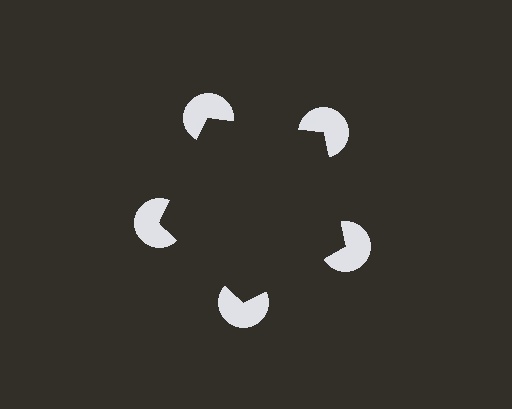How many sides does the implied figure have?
5 sides.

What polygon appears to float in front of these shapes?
An illusory pentagon — its edges are inferred from the aligned wedge cuts in the pac-man discs, not physically drawn.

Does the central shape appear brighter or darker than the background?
It typically appears slightly darker than the background, even though no actual brightness change is drawn.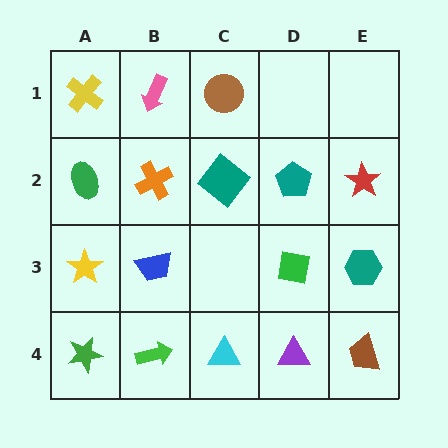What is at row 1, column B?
A pink arrow.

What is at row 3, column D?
A green square.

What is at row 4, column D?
A purple triangle.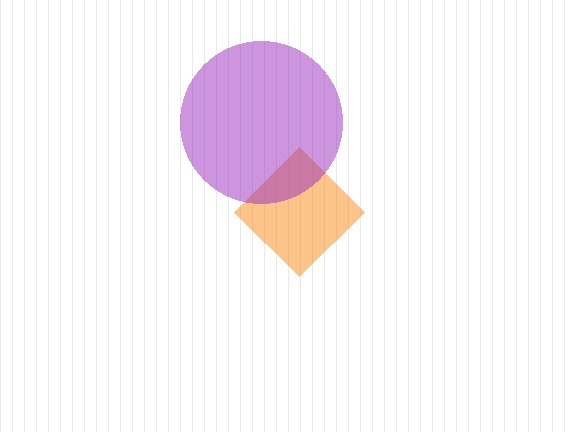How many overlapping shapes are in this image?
There are 2 overlapping shapes in the image.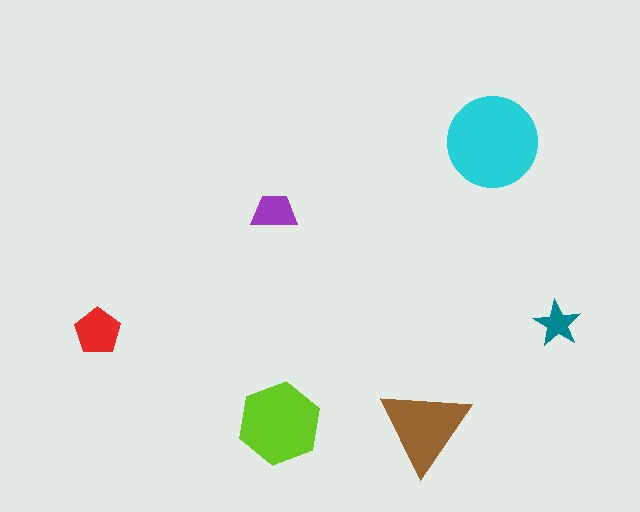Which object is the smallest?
The teal star.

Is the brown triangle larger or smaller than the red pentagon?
Larger.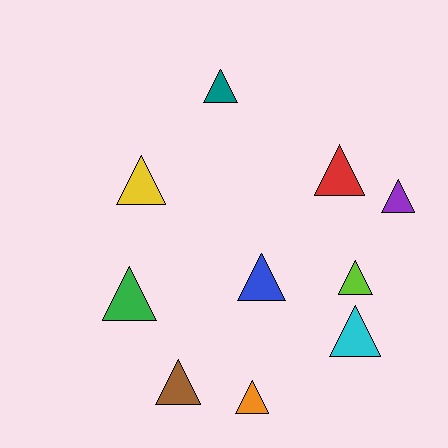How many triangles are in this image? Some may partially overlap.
There are 10 triangles.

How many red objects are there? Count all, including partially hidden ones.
There is 1 red object.